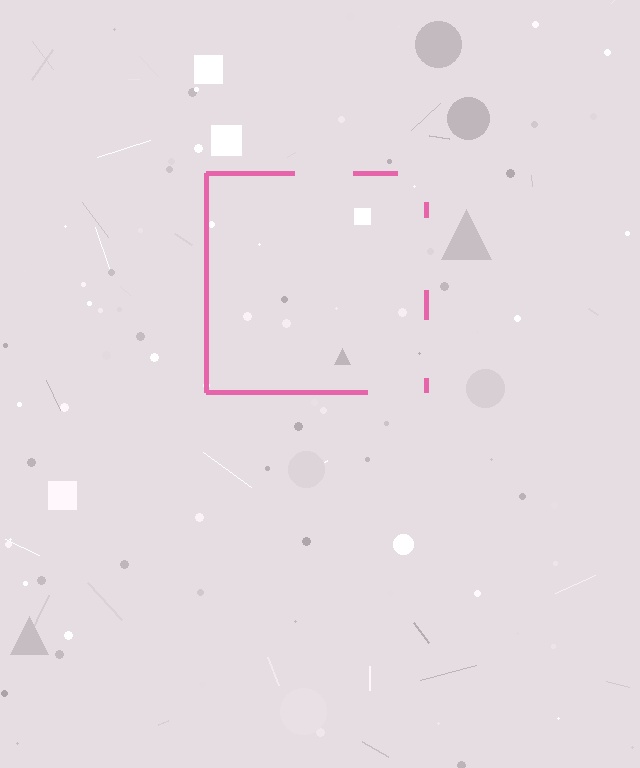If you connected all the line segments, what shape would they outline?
They would outline a square.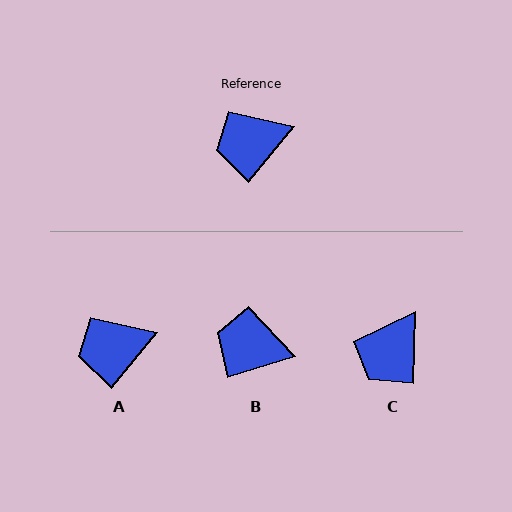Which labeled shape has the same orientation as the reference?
A.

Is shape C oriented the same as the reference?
No, it is off by about 39 degrees.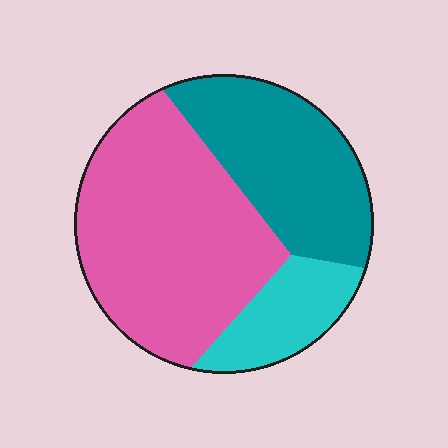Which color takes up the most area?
Pink, at roughly 50%.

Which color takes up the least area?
Cyan, at roughly 15%.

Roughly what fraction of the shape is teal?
Teal covers about 35% of the shape.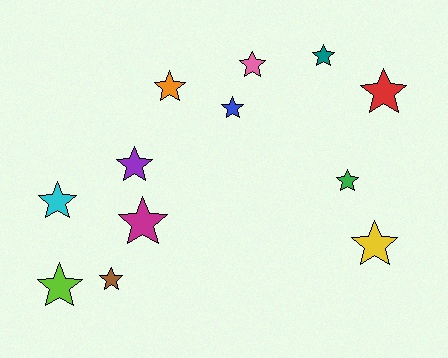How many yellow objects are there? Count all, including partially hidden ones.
There is 1 yellow object.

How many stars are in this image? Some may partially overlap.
There are 12 stars.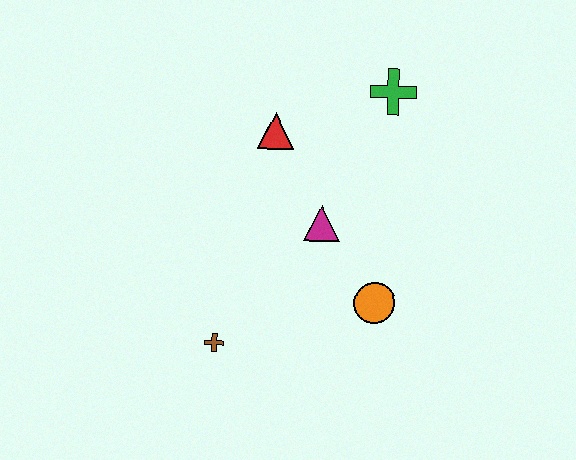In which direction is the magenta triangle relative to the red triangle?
The magenta triangle is below the red triangle.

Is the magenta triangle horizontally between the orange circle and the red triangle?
Yes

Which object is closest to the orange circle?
The magenta triangle is closest to the orange circle.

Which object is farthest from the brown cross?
The green cross is farthest from the brown cross.